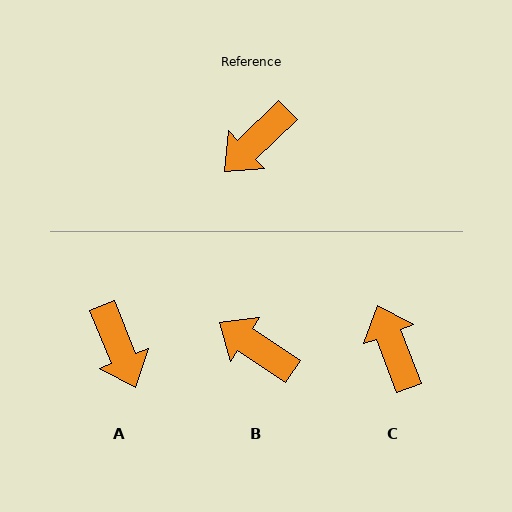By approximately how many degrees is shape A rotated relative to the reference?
Approximately 69 degrees counter-clockwise.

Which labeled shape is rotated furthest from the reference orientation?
C, about 113 degrees away.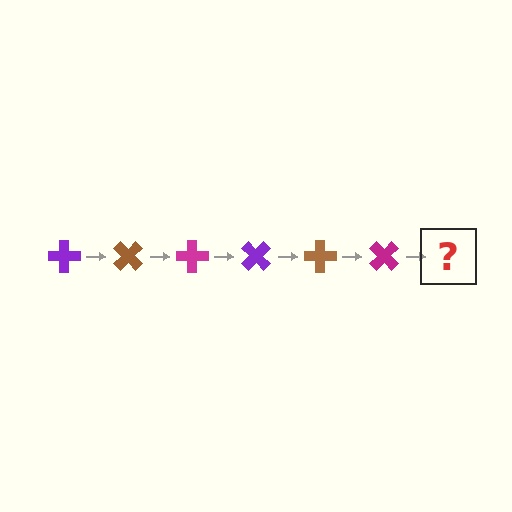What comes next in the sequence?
The next element should be a purple cross, rotated 270 degrees from the start.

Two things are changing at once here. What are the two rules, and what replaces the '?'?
The two rules are that it rotates 45 degrees each step and the color cycles through purple, brown, and magenta. The '?' should be a purple cross, rotated 270 degrees from the start.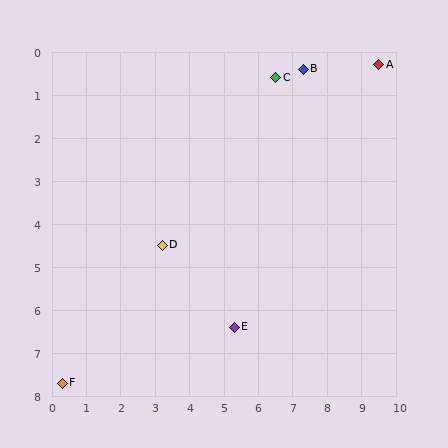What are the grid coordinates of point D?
Point D is at approximately (3.2, 4.5).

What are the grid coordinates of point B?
Point B is at approximately (7.3, 0.4).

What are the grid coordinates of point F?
Point F is at approximately (0.3, 7.7).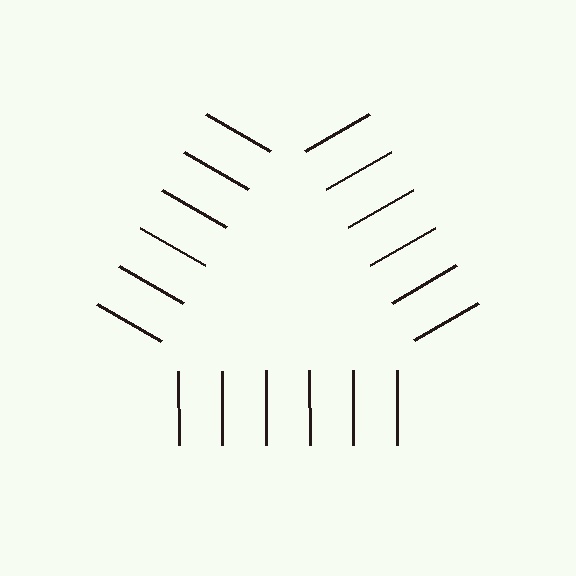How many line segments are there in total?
18 — 6 along each of the 3 edges.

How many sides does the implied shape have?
3 sides — the line-ends trace a triangle.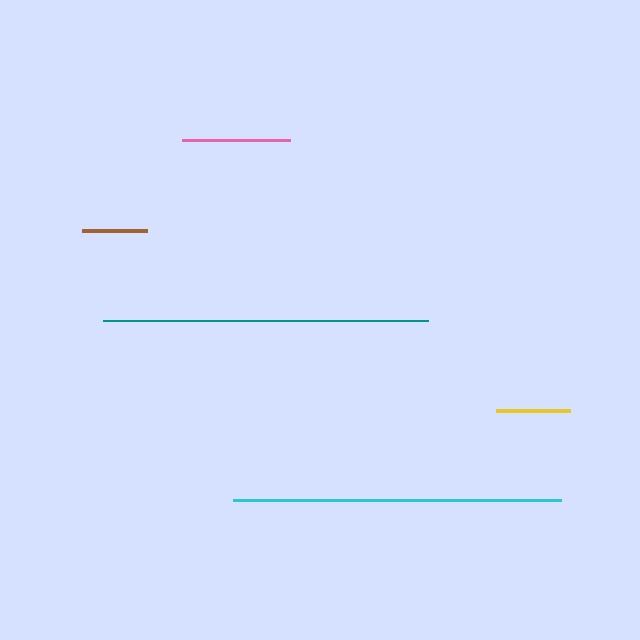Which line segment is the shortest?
The brown line is the shortest at approximately 65 pixels.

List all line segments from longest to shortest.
From longest to shortest: cyan, teal, pink, yellow, brown.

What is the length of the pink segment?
The pink segment is approximately 108 pixels long.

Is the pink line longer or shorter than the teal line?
The teal line is longer than the pink line.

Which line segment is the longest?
The cyan line is the longest at approximately 328 pixels.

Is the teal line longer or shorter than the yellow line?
The teal line is longer than the yellow line.